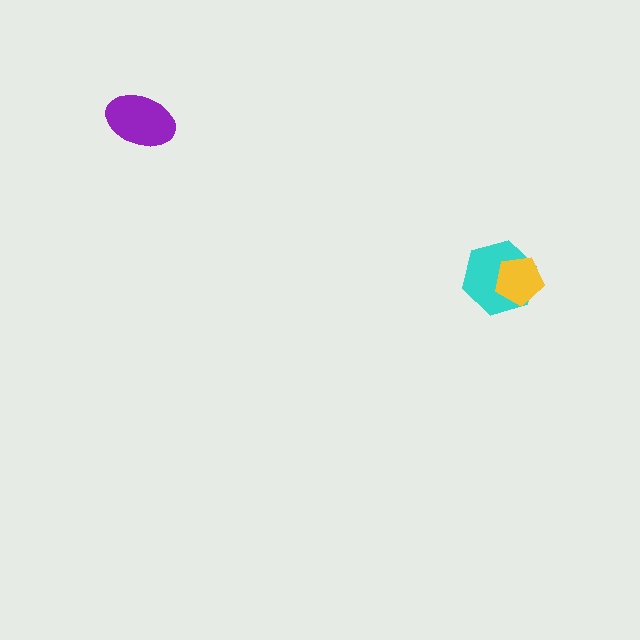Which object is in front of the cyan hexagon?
The yellow pentagon is in front of the cyan hexagon.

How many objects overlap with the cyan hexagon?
1 object overlaps with the cyan hexagon.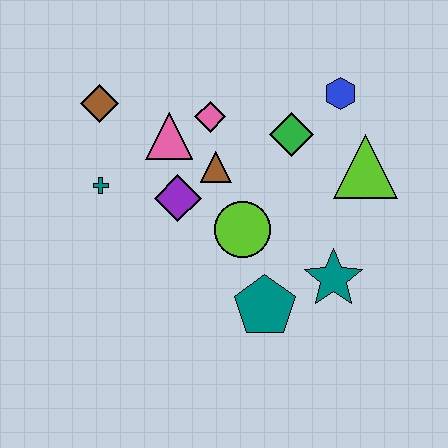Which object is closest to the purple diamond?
The brown triangle is closest to the purple diamond.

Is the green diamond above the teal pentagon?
Yes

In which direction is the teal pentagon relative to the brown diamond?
The teal pentagon is below the brown diamond.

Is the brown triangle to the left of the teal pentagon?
Yes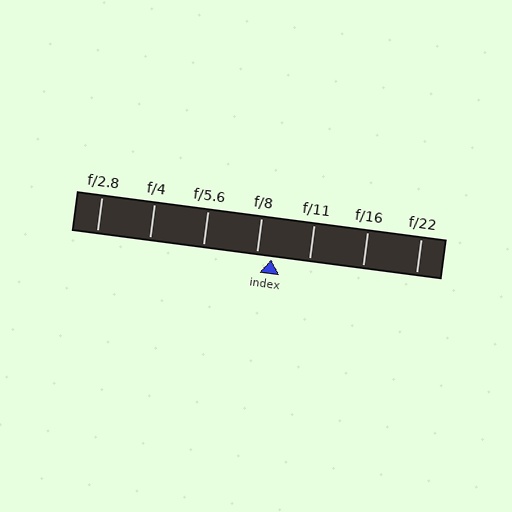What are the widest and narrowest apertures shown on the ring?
The widest aperture shown is f/2.8 and the narrowest is f/22.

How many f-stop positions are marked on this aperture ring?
There are 7 f-stop positions marked.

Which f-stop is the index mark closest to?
The index mark is closest to f/8.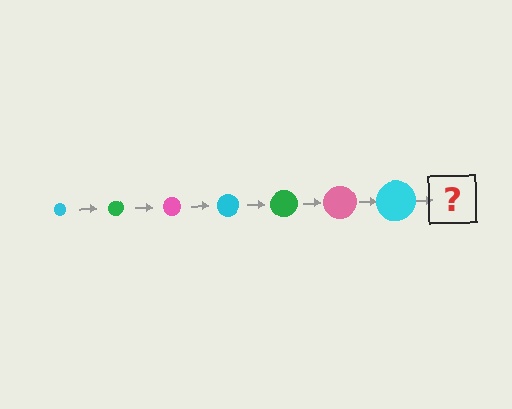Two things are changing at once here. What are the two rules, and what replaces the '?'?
The two rules are that the circle grows larger each step and the color cycles through cyan, green, and pink. The '?' should be a green circle, larger than the previous one.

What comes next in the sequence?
The next element should be a green circle, larger than the previous one.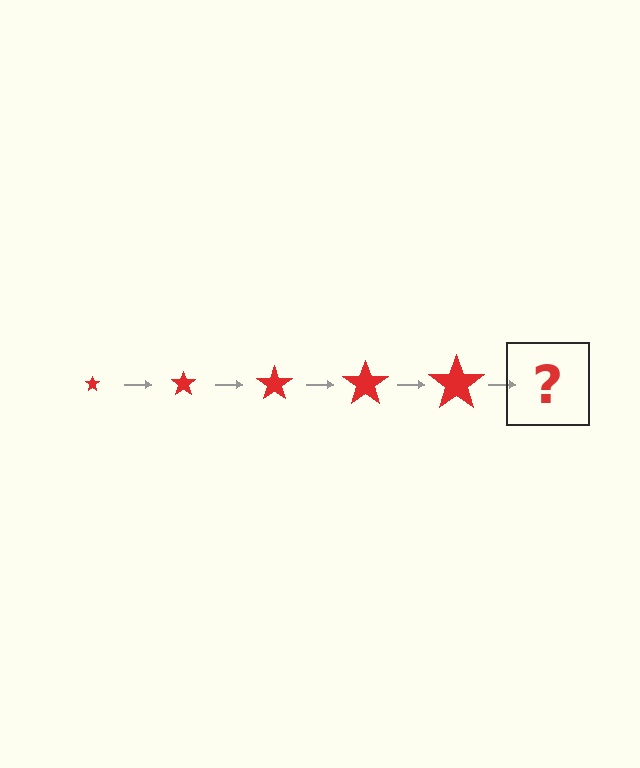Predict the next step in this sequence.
The next step is a red star, larger than the previous one.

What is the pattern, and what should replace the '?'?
The pattern is that the star gets progressively larger each step. The '?' should be a red star, larger than the previous one.